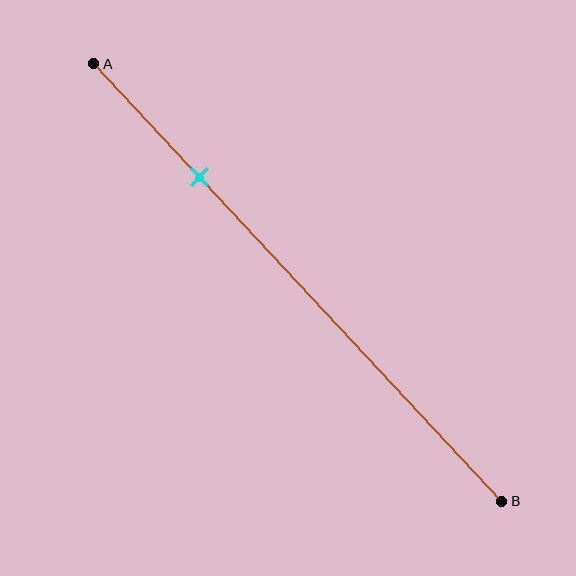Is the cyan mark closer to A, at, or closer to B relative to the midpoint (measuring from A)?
The cyan mark is closer to point A than the midpoint of segment AB.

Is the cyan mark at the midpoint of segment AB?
No, the mark is at about 25% from A, not at the 50% midpoint.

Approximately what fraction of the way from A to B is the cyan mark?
The cyan mark is approximately 25% of the way from A to B.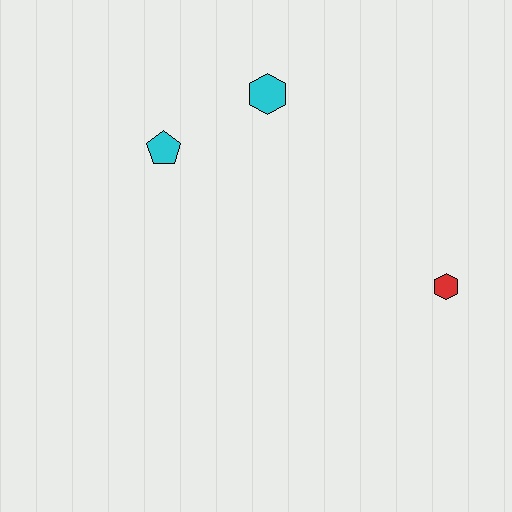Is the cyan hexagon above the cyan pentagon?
Yes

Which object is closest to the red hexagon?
The cyan hexagon is closest to the red hexagon.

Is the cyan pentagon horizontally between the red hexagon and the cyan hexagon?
No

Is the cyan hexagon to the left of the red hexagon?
Yes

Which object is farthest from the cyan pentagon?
The red hexagon is farthest from the cyan pentagon.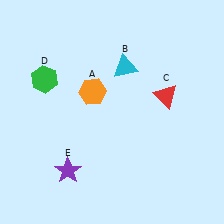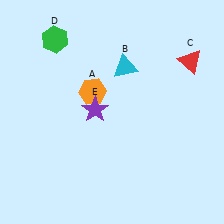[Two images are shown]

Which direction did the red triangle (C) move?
The red triangle (C) moved up.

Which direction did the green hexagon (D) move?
The green hexagon (D) moved up.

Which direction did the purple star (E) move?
The purple star (E) moved up.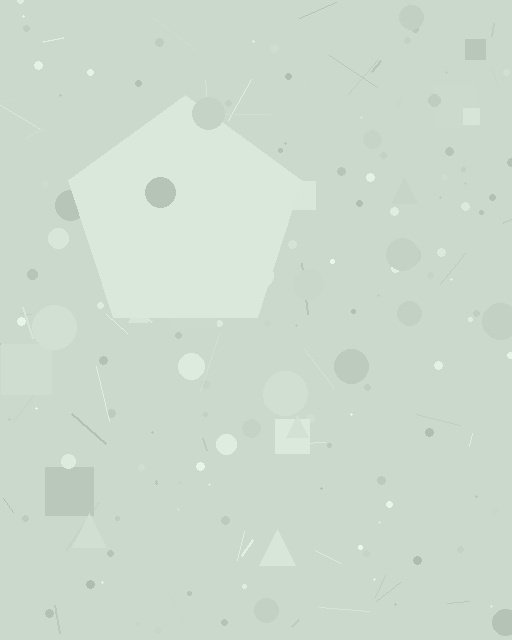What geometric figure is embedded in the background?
A pentagon is embedded in the background.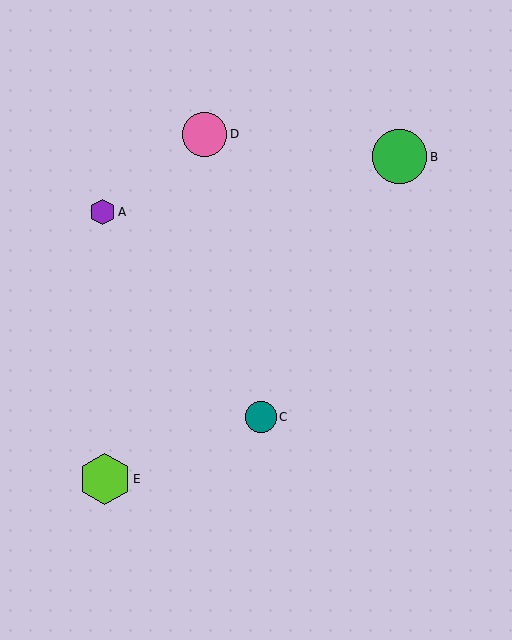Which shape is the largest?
The green circle (labeled B) is the largest.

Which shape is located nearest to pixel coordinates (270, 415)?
The teal circle (labeled C) at (261, 417) is nearest to that location.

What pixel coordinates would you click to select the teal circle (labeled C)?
Click at (261, 417) to select the teal circle C.